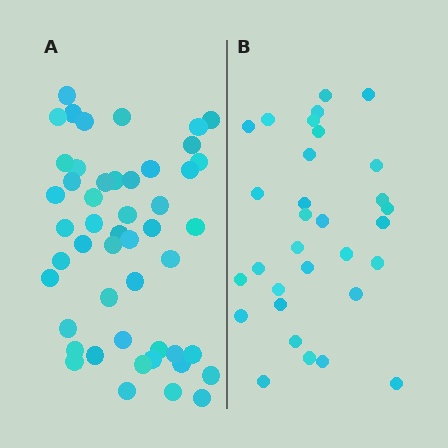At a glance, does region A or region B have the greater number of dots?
Region A (the left region) has more dots.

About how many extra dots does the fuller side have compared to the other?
Region A has approximately 20 more dots than region B.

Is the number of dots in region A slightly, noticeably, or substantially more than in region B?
Region A has substantially more. The ratio is roughly 1.6 to 1.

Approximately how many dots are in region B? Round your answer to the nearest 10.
About 30 dots. (The exact count is 31, which rounds to 30.)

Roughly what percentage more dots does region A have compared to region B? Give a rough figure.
About 60% more.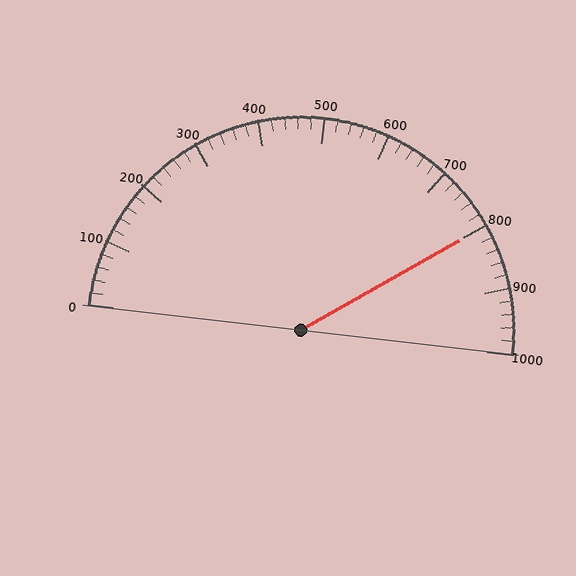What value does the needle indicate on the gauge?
The needle indicates approximately 800.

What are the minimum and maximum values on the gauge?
The gauge ranges from 0 to 1000.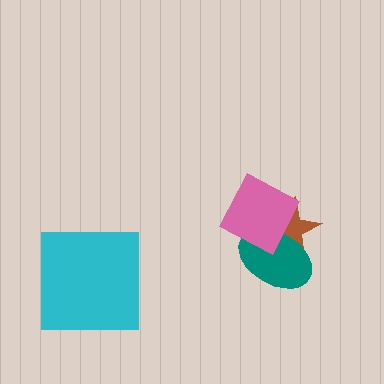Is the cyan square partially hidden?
No, no other shape covers it.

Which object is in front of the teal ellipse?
The pink diamond is in front of the teal ellipse.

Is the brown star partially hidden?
Yes, it is partially covered by another shape.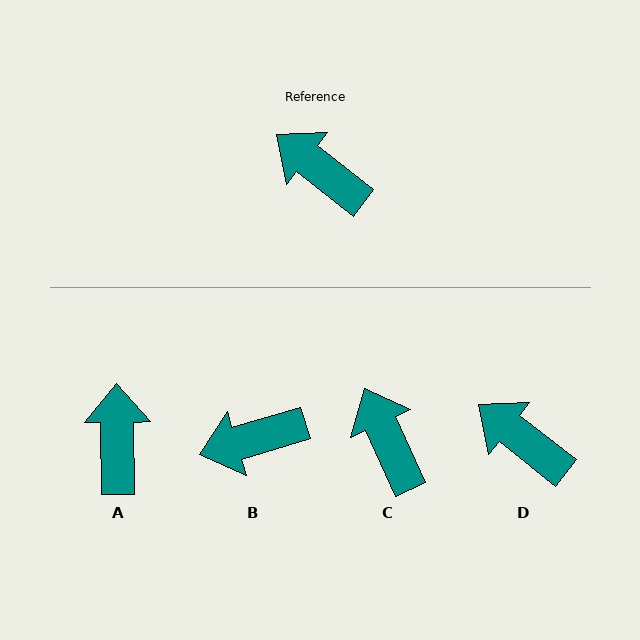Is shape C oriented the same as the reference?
No, it is off by about 27 degrees.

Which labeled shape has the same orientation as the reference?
D.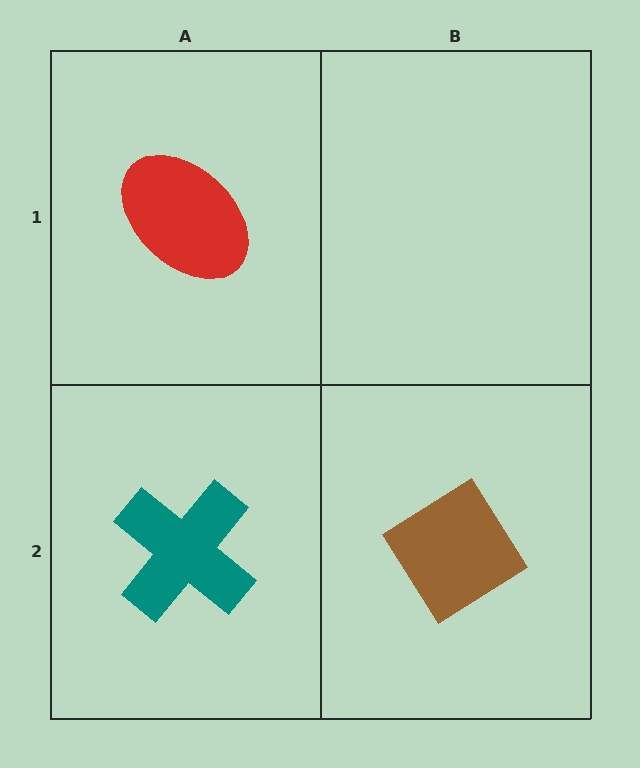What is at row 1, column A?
A red ellipse.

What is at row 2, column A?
A teal cross.